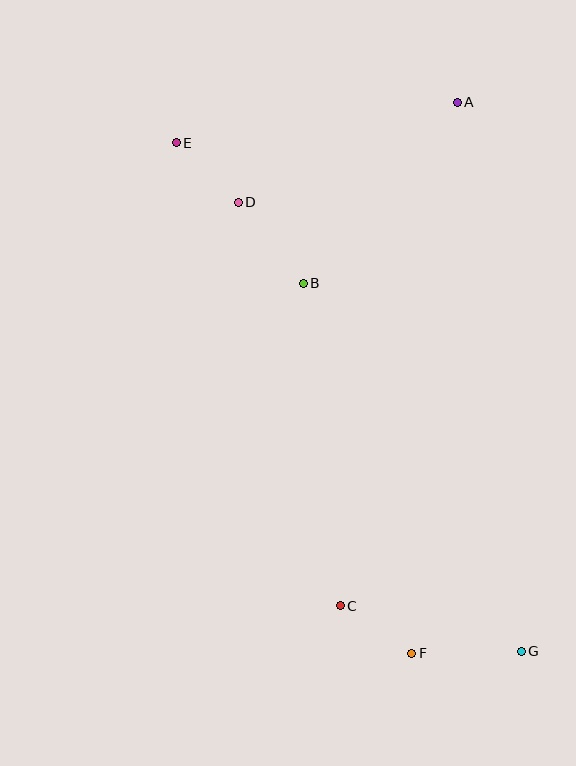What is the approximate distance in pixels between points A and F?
The distance between A and F is approximately 553 pixels.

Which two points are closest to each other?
Points C and F are closest to each other.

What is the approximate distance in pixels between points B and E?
The distance between B and E is approximately 189 pixels.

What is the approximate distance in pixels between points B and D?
The distance between B and D is approximately 104 pixels.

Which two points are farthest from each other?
Points E and G are farthest from each other.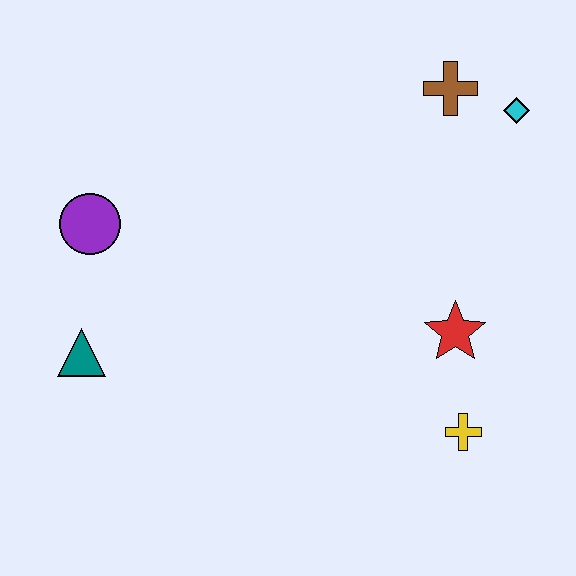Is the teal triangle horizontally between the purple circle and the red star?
No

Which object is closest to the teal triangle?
The purple circle is closest to the teal triangle.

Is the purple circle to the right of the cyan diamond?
No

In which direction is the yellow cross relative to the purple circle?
The yellow cross is to the right of the purple circle.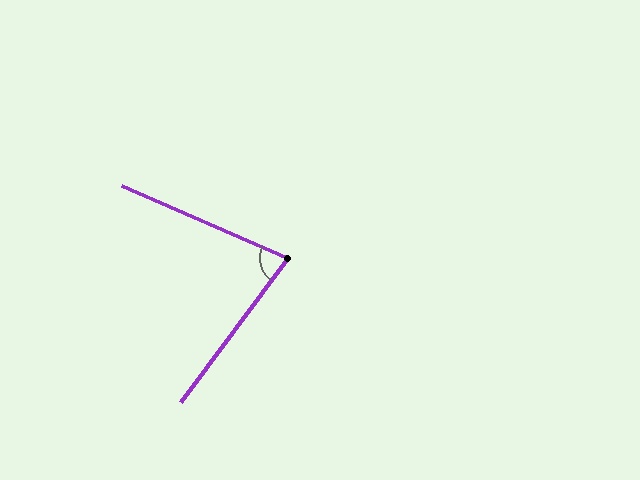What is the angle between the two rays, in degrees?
Approximately 77 degrees.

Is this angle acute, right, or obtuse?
It is acute.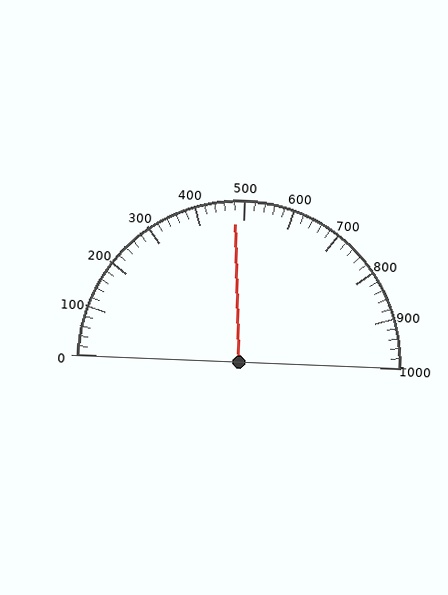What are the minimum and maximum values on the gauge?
The gauge ranges from 0 to 1000.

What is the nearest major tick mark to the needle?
The nearest major tick mark is 500.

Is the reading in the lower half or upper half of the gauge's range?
The reading is in the lower half of the range (0 to 1000).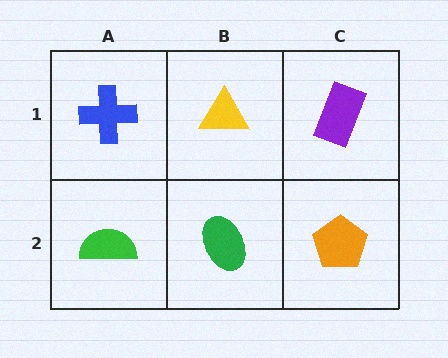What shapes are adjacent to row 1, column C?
An orange pentagon (row 2, column C), a yellow triangle (row 1, column B).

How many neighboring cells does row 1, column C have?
2.